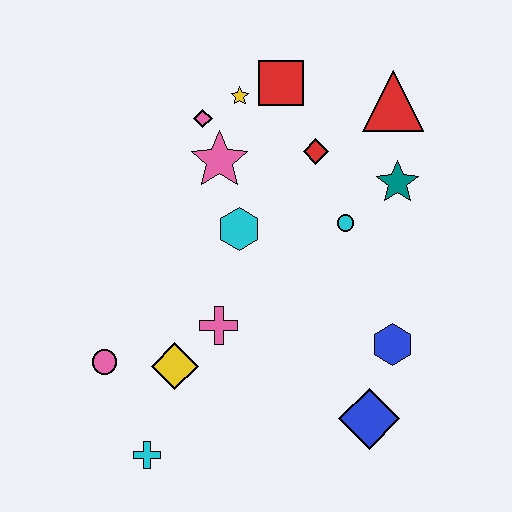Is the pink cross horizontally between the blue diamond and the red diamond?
No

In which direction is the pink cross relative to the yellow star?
The pink cross is below the yellow star.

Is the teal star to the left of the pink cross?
No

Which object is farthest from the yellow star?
The cyan cross is farthest from the yellow star.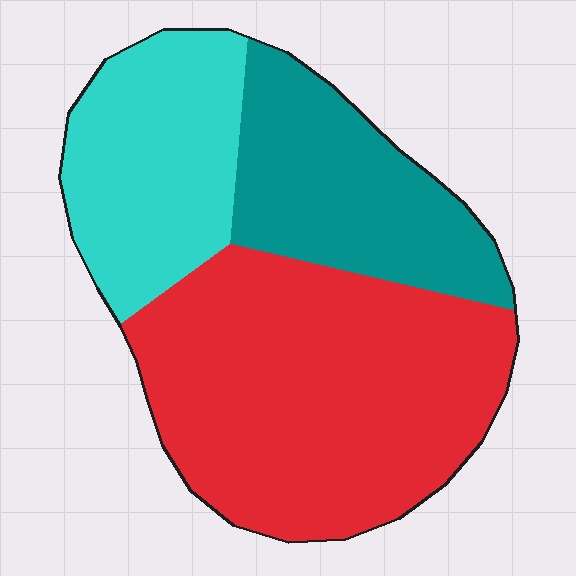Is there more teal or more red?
Red.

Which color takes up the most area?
Red, at roughly 50%.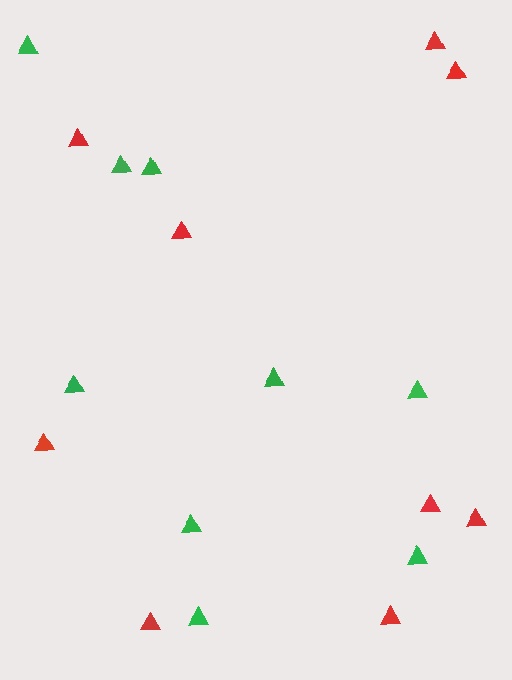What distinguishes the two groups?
There are 2 groups: one group of red triangles (9) and one group of green triangles (9).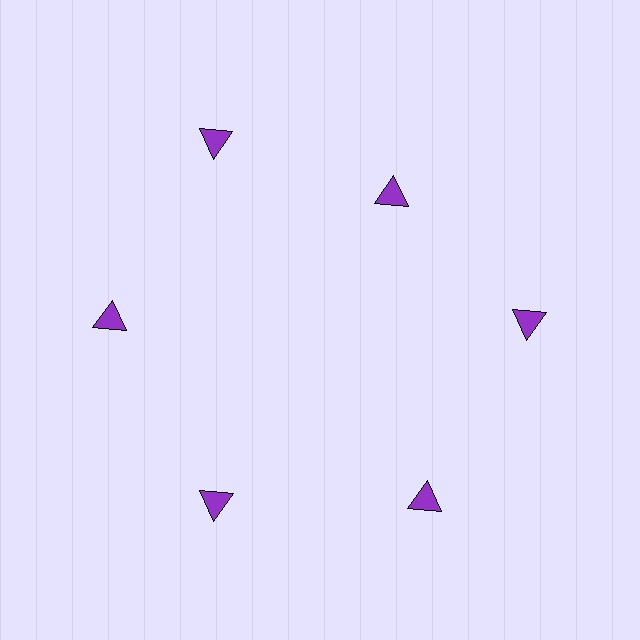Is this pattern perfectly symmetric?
No. The 6 purple triangles are arranged in a ring, but one element near the 1 o'clock position is pulled inward toward the center, breaking the 6-fold rotational symmetry.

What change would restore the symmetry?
The symmetry would be restored by moving it outward, back onto the ring so that all 6 triangles sit at equal angles and equal distance from the center.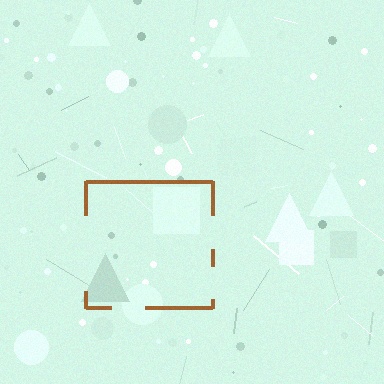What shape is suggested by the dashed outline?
The dashed outline suggests a square.